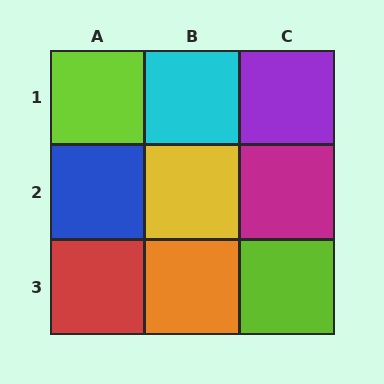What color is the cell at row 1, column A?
Lime.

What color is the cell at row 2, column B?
Yellow.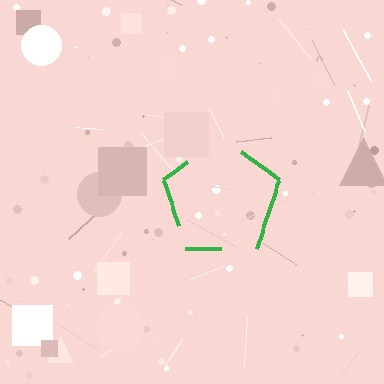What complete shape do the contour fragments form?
The contour fragments form a pentagon.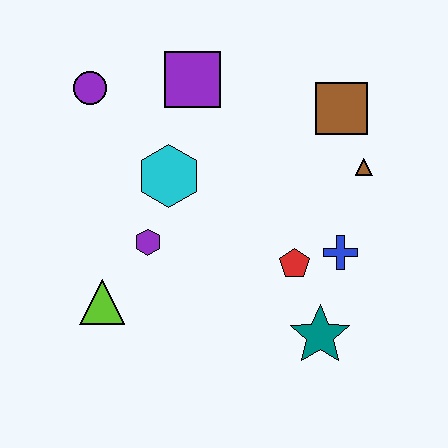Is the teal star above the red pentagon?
No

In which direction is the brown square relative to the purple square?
The brown square is to the right of the purple square.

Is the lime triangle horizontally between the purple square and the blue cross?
No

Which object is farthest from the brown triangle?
The lime triangle is farthest from the brown triangle.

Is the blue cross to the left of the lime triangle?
No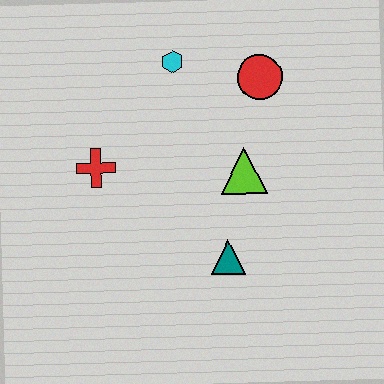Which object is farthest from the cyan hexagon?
The teal triangle is farthest from the cyan hexagon.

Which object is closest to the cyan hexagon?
The red circle is closest to the cyan hexagon.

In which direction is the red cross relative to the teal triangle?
The red cross is to the left of the teal triangle.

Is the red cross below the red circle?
Yes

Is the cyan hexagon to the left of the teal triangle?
Yes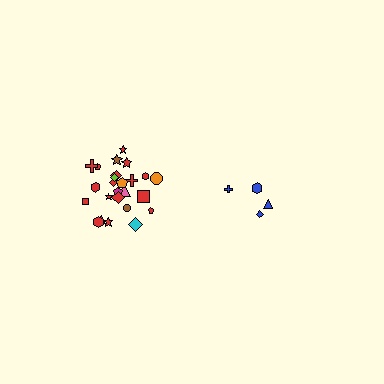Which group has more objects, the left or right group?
The left group.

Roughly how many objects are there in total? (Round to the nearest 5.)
Roughly 30 objects in total.